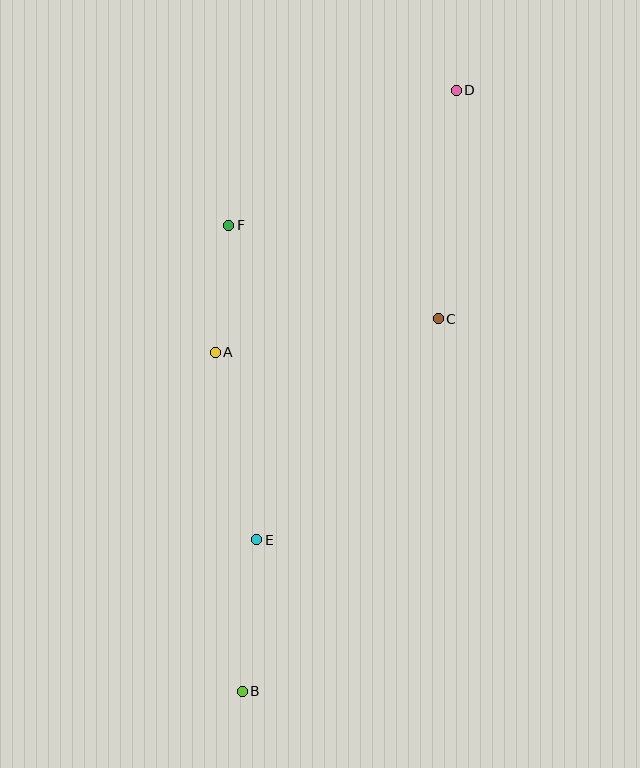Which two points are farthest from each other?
Points B and D are farthest from each other.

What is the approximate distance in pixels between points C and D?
The distance between C and D is approximately 229 pixels.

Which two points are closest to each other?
Points A and F are closest to each other.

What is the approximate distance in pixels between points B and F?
The distance between B and F is approximately 466 pixels.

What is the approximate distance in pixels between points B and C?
The distance between B and C is approximately 421 pixels.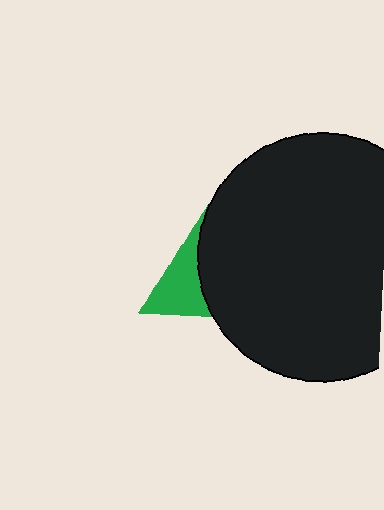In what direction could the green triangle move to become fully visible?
The green triangle could move left. That would shift it out from behind the black circle entirely.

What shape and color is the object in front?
The object in front is a black circle.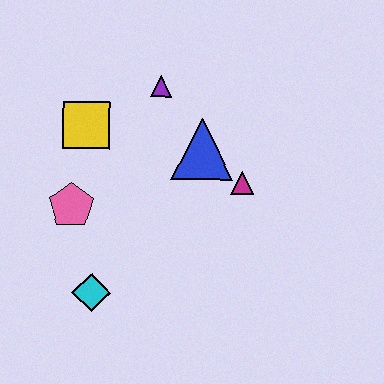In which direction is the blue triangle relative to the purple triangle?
The blue triangle is below the purple triangle.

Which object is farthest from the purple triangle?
The cyan diamond is farthest from the purple triangle.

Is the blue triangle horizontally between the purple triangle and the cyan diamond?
No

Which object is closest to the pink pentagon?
The yellow square is closest to the pink pentagon.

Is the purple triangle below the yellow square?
No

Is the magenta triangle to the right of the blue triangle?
Yes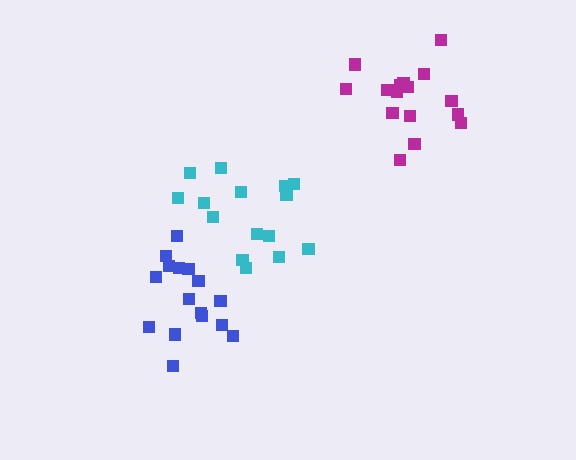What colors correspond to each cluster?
The clusters are colored: cyan, blue, magenta.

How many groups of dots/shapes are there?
There are 3 groups.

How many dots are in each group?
Group 1: 15 dots, Group 2: 16 dots, Group 3: 16 dots (47 total).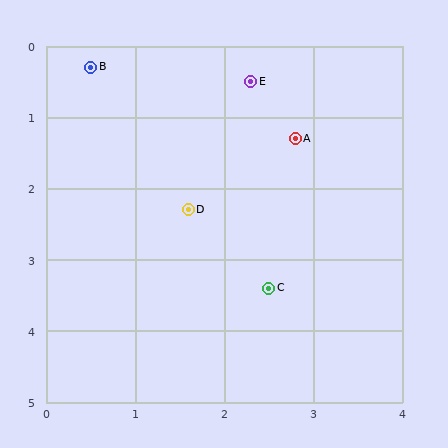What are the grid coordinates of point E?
Point E is at approximately (2.3, 0.5).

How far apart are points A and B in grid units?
Points A and B are about 2.5 grid units apart.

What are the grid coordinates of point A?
Point A is at approximately (2.8, 1.3).